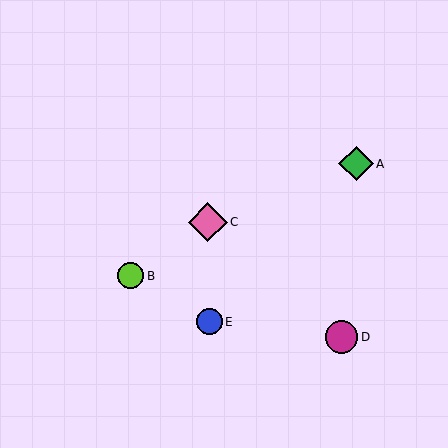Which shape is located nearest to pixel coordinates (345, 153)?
The green diamond (labeled A) at (356, 164) is nearest to that location.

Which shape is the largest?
The pink diamond (labeled C) is the largest.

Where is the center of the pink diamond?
The center of the pink diamond is at (208, 222).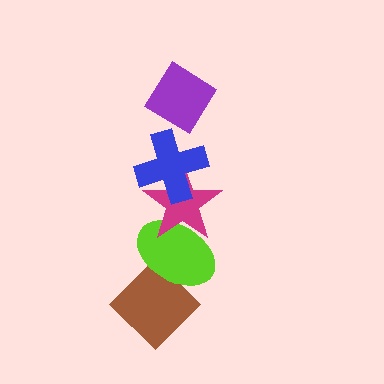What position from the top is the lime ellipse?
The lime ellipse is 4th from the top.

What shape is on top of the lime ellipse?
The magenta star is on top of the lime ellipse.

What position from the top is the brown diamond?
The brown diamond is 5th from the top.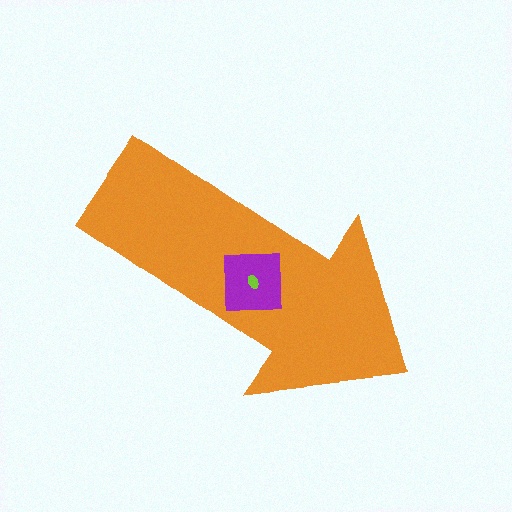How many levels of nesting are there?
3.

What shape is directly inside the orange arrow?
The purple square.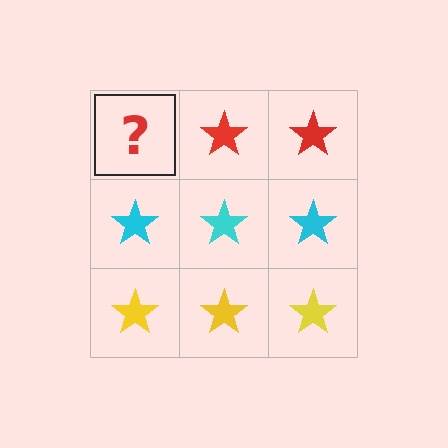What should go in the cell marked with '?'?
The missing cell should contain a red star.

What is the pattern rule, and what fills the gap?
The rule is that each row has a consistent color. The gap should be filled with a red star.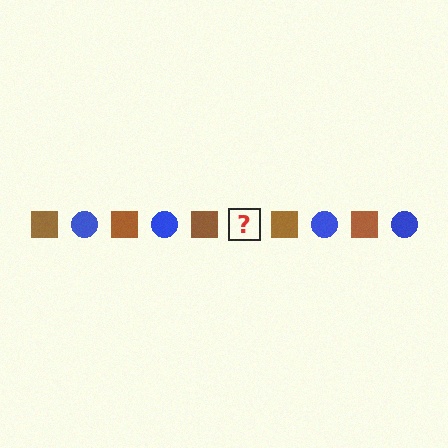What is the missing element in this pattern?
The missing element is a blue circle.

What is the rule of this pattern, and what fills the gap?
The rule is that the pattern alternates between brown square and blue circle. The gap should be filled with a blue circle.